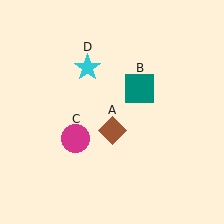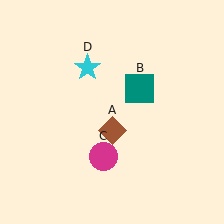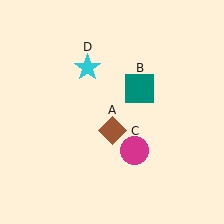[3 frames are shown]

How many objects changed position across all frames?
1 object changed position: magenta circle (object C).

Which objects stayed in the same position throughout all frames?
Brown diamond (object A) and teal square (object B) and cyan star (object D) remained stationary.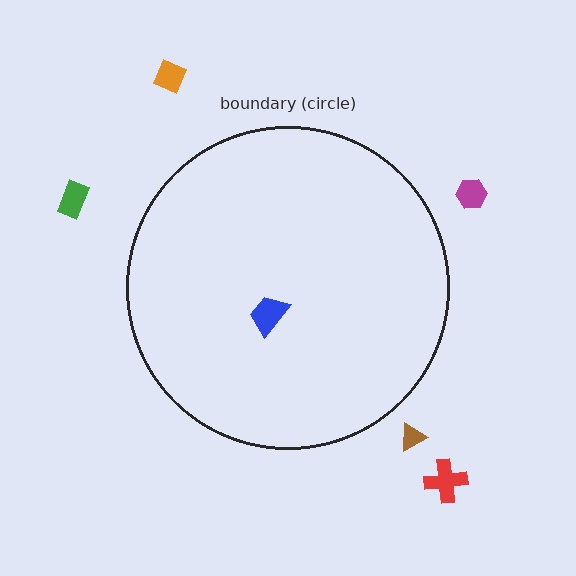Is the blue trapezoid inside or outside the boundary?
Inside.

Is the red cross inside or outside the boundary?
Outside.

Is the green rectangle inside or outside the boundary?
Outside.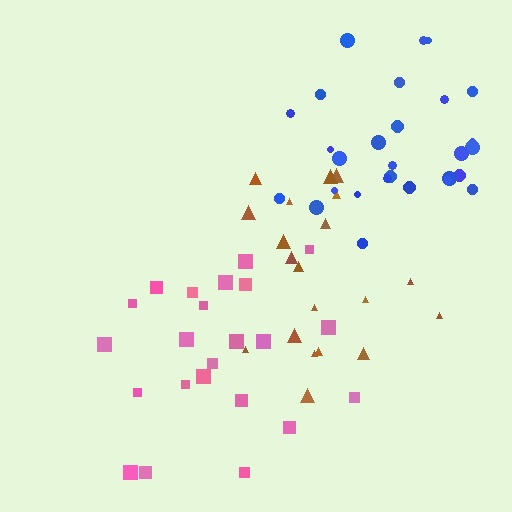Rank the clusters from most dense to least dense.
pink, blue, brown.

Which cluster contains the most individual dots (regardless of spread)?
Blue (29).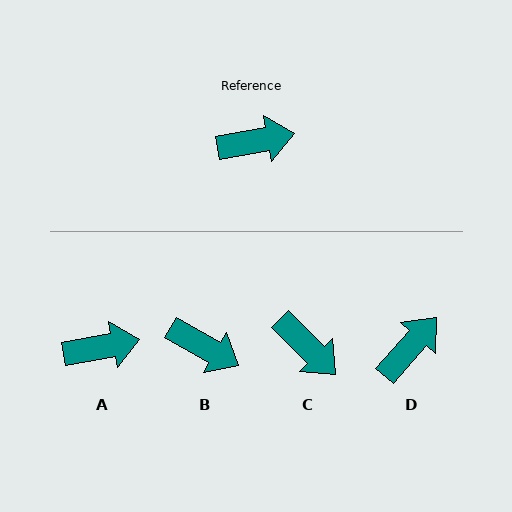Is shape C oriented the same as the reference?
No, it is off by about 55 degrees.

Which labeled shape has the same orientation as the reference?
A.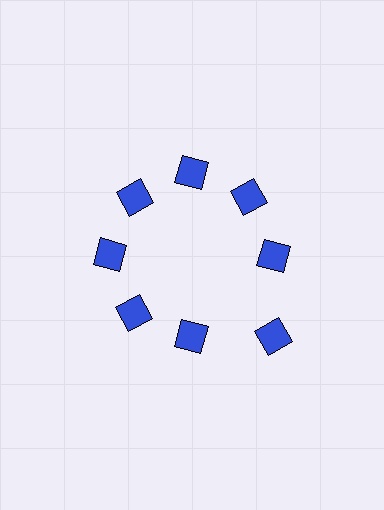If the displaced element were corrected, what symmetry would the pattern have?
It would have 8-fold rotational symmetry — the pattern would map onto itself every 45 degrees.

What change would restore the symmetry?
The symmetry would be restored by moving it inward, back onto the ring so that all 8 diamonds sit at equal angles and equal distance from the center.